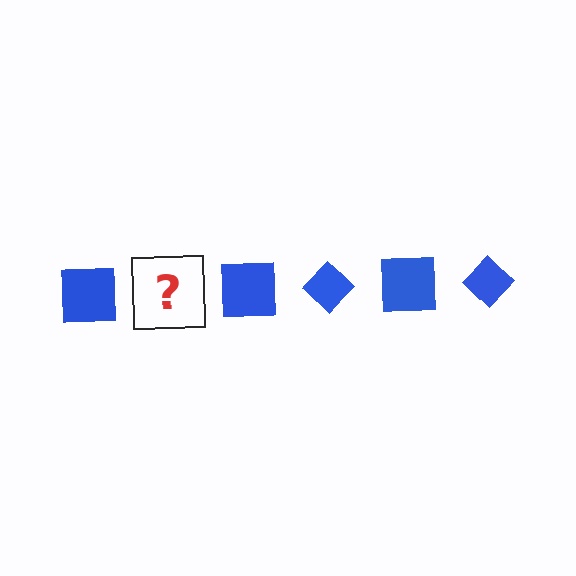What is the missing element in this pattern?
The missing element is a blue diamond.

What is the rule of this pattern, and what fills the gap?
The rule is that the pattern cycles through square, diamond shapes in blue. The gap should be filled with a blue diamond.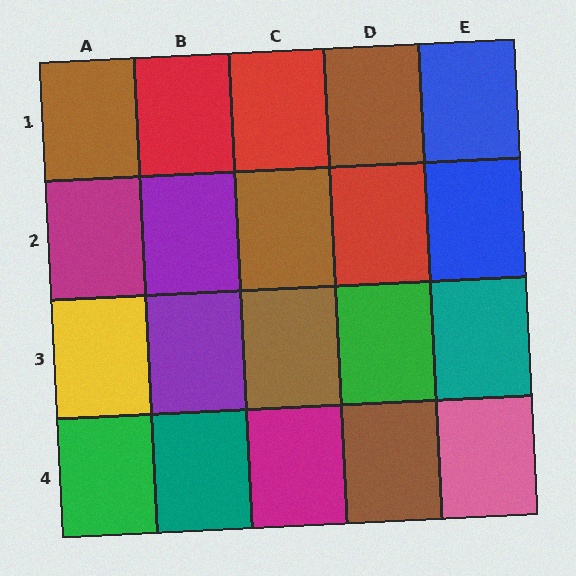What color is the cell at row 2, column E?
Blue.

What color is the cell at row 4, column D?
Brown.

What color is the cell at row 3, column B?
Purple.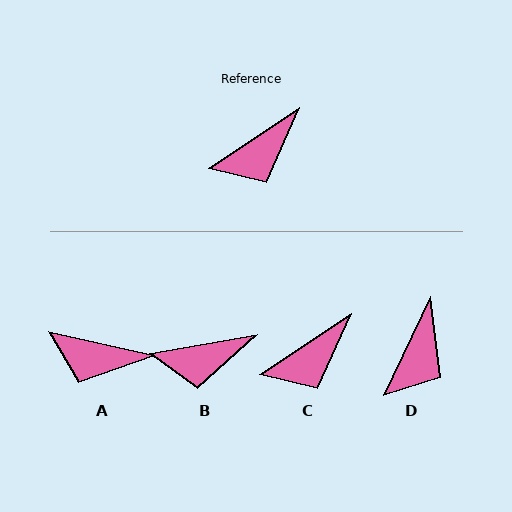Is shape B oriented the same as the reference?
No, it is off by about 24 degrees.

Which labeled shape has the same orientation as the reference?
C.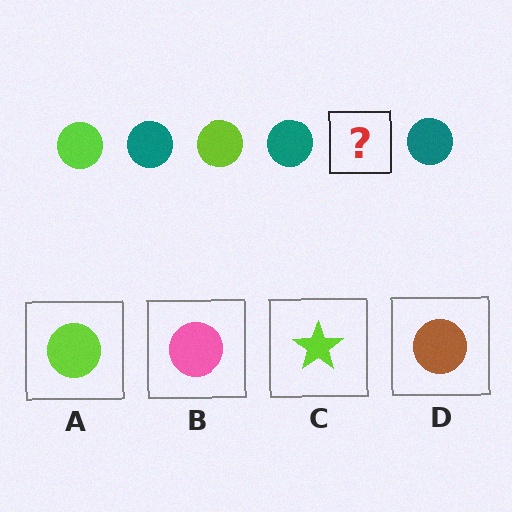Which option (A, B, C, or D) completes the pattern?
A.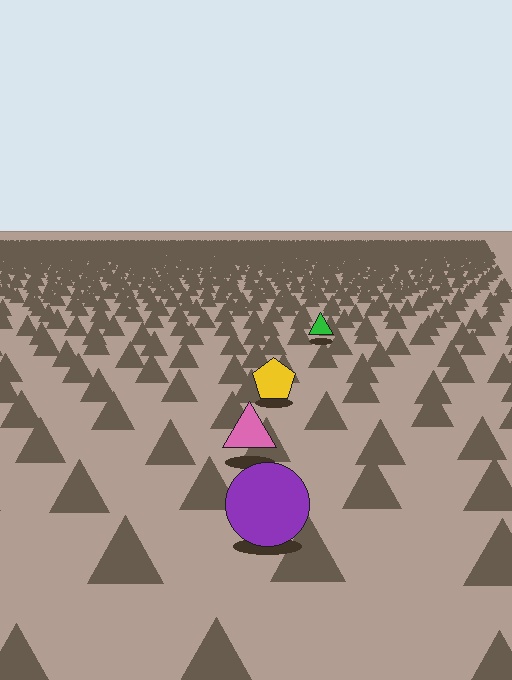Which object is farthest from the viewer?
The green triangle is farthest from the viewer. It appears smaller and the ground texture around it is denser.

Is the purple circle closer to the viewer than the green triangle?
Yes. The purple circle is closer — you can tell from the texture gradient: the ground texture is coarser near it.